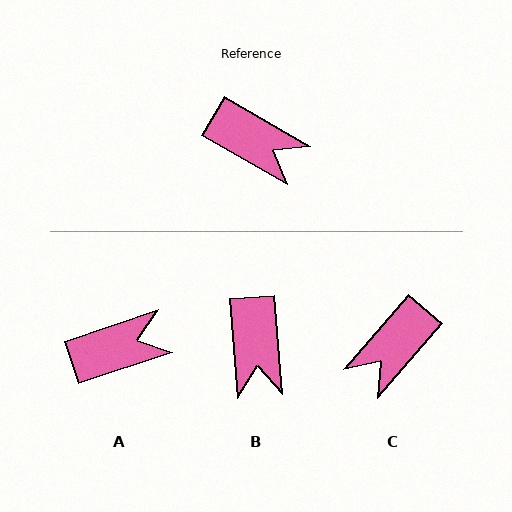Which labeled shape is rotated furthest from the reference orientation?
C, about 101 degrees away.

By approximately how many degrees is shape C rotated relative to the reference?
Approximately 101 degrees clockwise.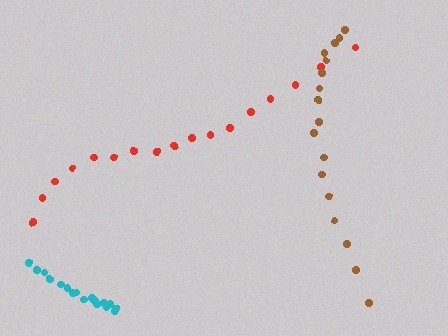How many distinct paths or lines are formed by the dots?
There are 3 distinct paths.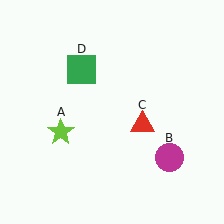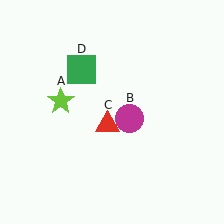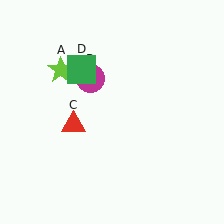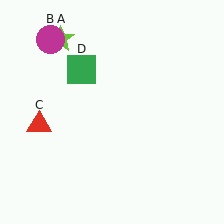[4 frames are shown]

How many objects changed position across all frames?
3 objects changed position: lime star (object A), magenta circle (object B), red triangle (object C).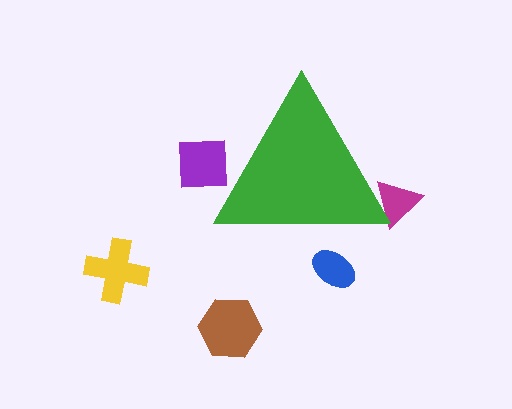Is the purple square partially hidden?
Yes, the purple square is partially hidden behind the green triangle.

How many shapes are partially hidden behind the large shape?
3 shapes are partially hidden.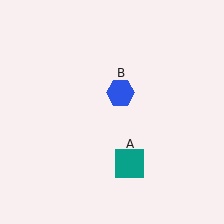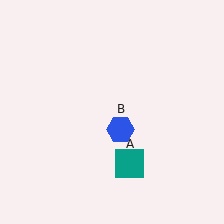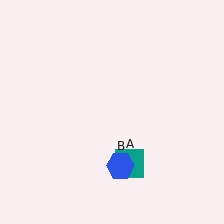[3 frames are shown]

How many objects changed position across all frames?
1 object changed position: blue hexagon (object B).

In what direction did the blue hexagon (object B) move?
The blue hexagon (object B) moved down.